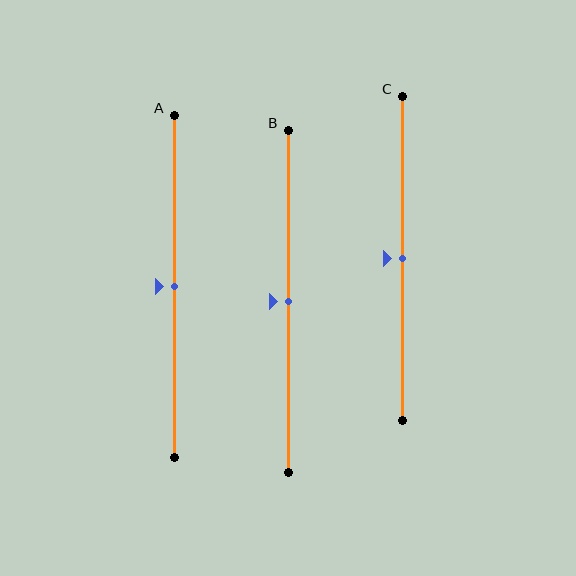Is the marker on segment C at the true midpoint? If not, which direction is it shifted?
Yes, the marker on segment C is at the true midpoint.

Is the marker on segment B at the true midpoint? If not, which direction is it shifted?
Yes, the marker on segment B is at the true midpoint.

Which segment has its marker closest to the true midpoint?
Segment A has its marker closest to the true midpoint.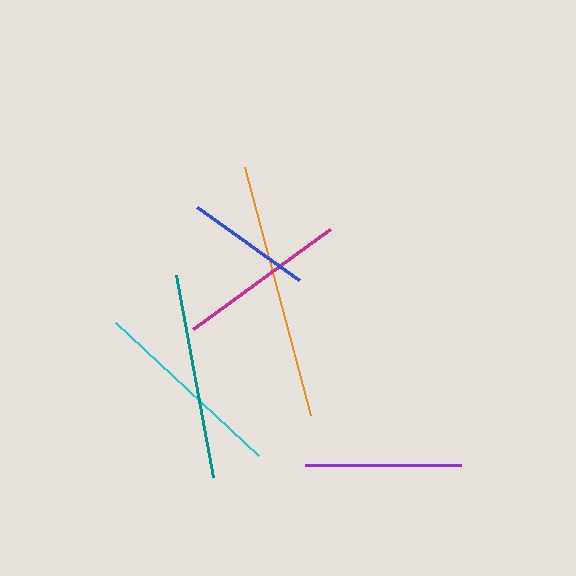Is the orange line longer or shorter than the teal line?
The orange line is longer than the teal line.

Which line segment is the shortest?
The blue line is the shortest at approximately 125 pixels.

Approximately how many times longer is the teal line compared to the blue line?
The teal line is approximately 1.7 times the length of the blue line.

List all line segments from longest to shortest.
From longest to shortest: orange, teal, cyan, magenta, purple, blue.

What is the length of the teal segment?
The teal segment is approximately 206 pixels long.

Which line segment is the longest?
The orange line is the longest at approximately 257 pixels.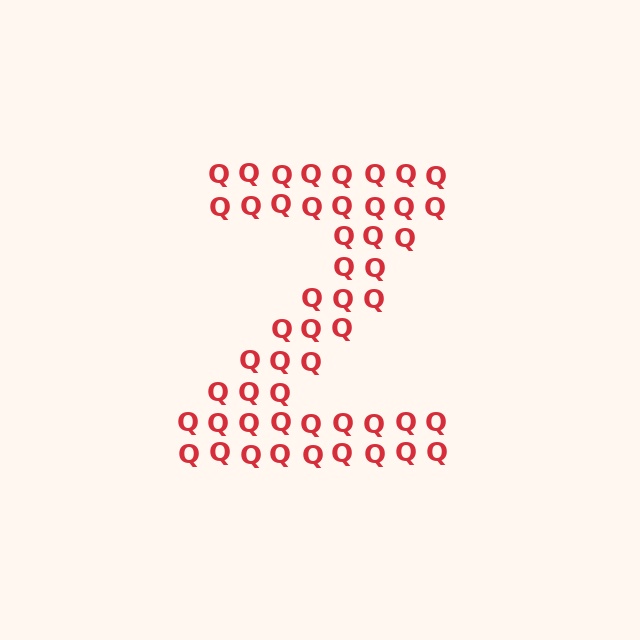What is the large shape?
The large shape is the letter Z.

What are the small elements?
The small elements are letter Q's.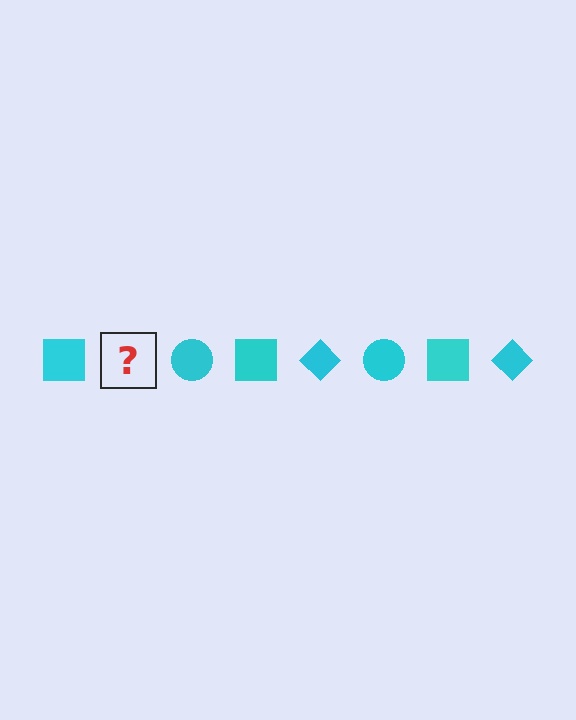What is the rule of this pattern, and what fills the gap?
The rule is that the pattern cycles through square, diamond, circle shapes in cyan. The gap should be filled with a cyan diamond.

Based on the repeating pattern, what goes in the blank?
The blank should be a cyan diamond.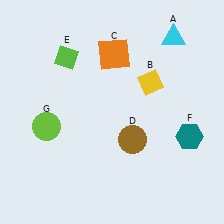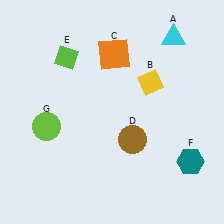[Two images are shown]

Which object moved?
The teal hexagon (F) moved down.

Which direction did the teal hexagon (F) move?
The teal hexagon (F) moved down.